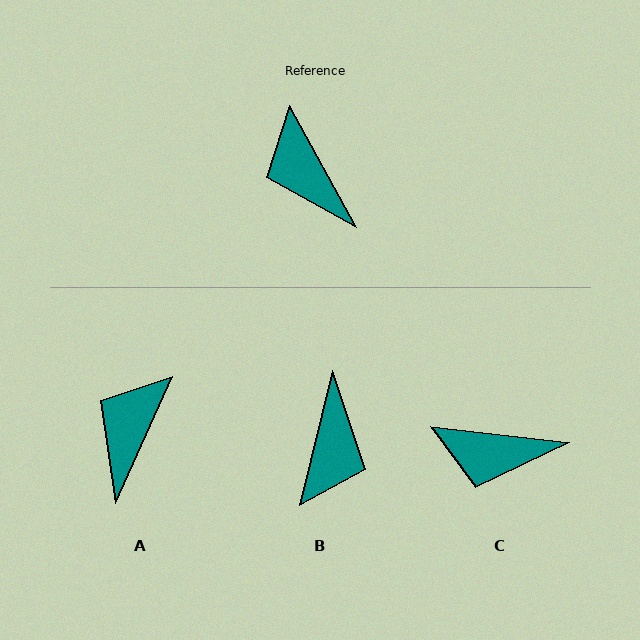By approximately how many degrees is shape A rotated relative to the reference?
Approximately 53 degrees clockwise.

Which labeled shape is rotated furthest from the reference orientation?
B, about 137 degrees away.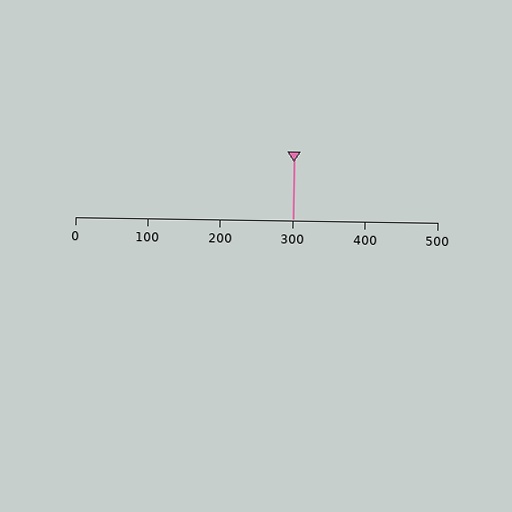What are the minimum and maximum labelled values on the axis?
The axis runs from 0 to 500.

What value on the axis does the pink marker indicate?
The marker indicates approximately 300.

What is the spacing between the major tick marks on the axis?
The major ticks are spaced 100 apart.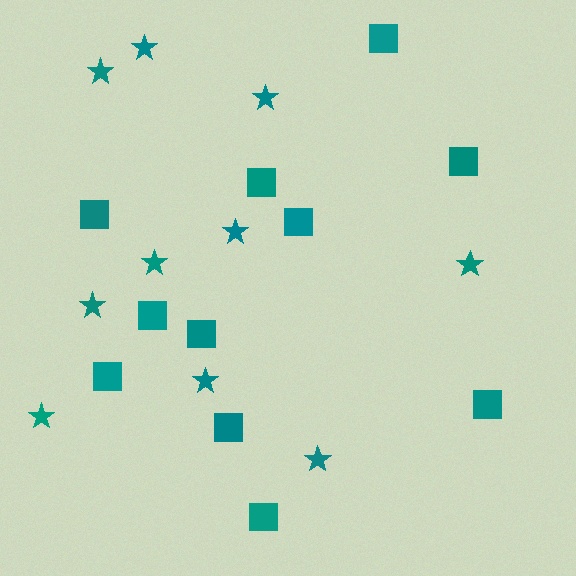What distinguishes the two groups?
There are 2 groups: one group of squares (11) and one group of stars (10).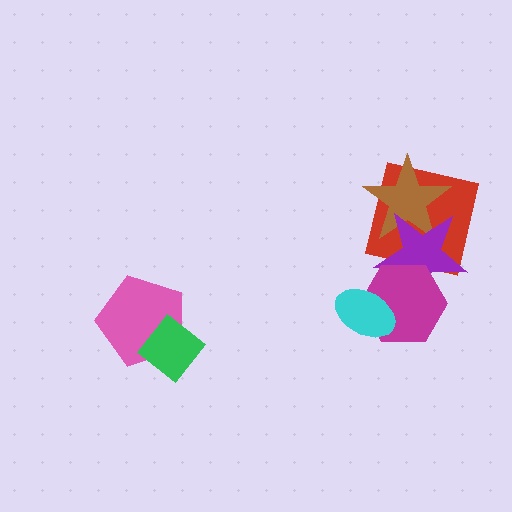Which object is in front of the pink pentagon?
The green diamond is in front of the pink pentagon.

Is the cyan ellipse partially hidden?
No, no other shape covers it.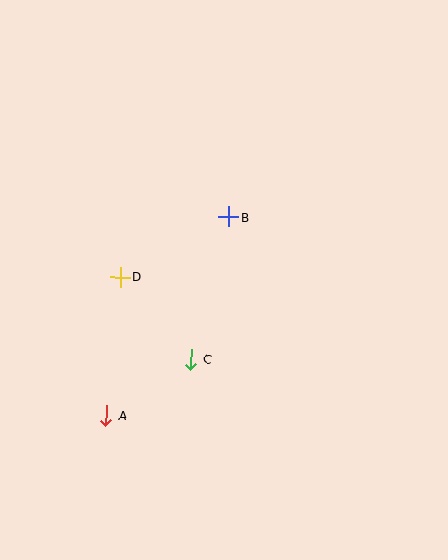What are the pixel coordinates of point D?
Point D is at (120, 277).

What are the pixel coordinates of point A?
Point A is at (107, 416).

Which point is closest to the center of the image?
Point B at (229, 217) is closest to the center.